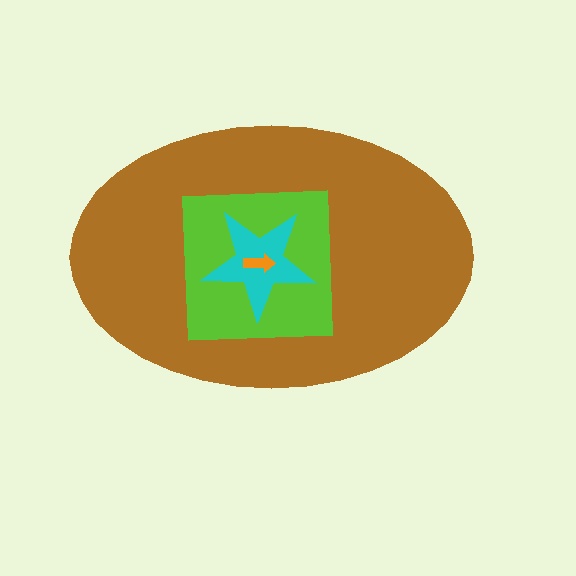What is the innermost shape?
The orange arrow.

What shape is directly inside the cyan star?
The orange arrow.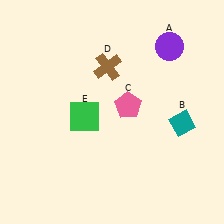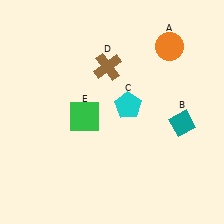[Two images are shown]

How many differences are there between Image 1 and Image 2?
There are 2 differences between the two images.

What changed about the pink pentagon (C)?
In Image 1, C is pink. In Image 2, it changed to cyan.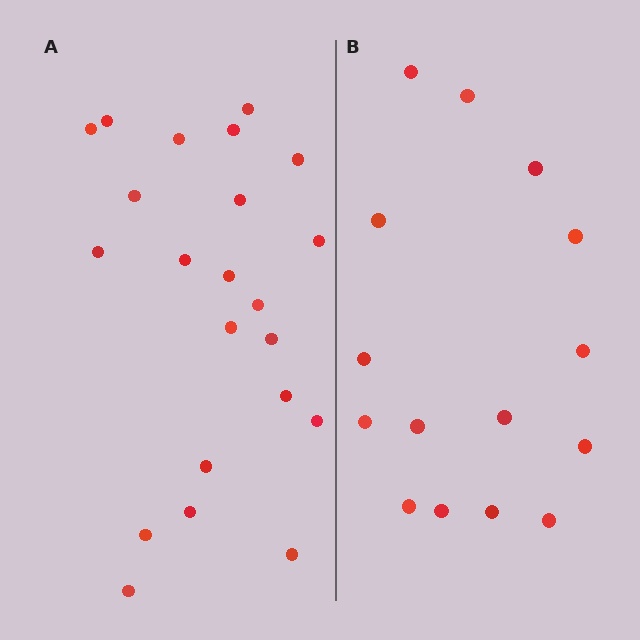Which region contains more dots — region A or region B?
Region A (the left region) has more dots.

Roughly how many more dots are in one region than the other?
Region A has roughly 8 or so more dots than region B.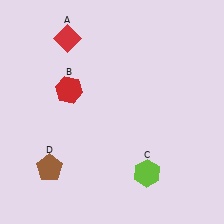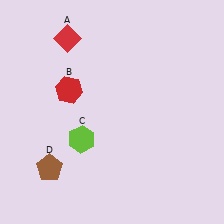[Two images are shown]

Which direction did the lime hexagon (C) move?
The lime hexagon (C) moved left.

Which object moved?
The lime hexagon (C) moved left.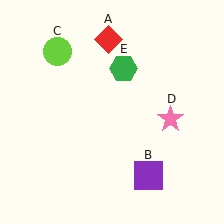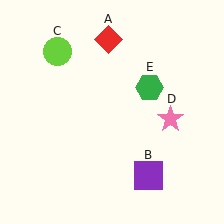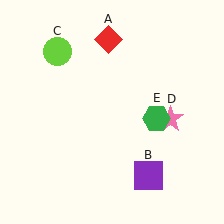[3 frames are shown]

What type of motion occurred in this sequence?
The green hexagon (object E) rotated clockwise around the center of the scene.